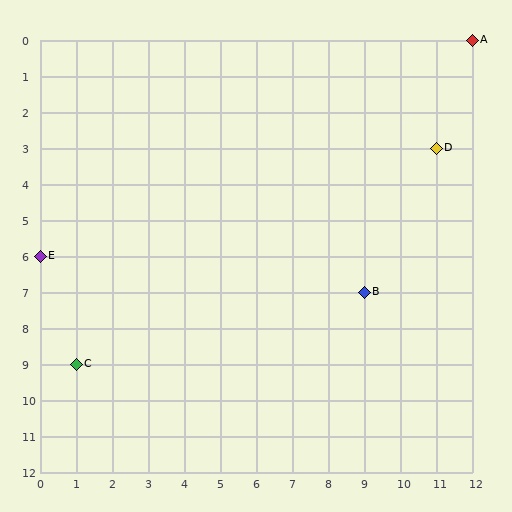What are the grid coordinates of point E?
Point E is at grid coordinates (0, 6).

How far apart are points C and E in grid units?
Points C and E are 1 column and 3 rows apart (about 3.2 grid units diagonally).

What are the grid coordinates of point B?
Point B is at grid coordinates (9, 7).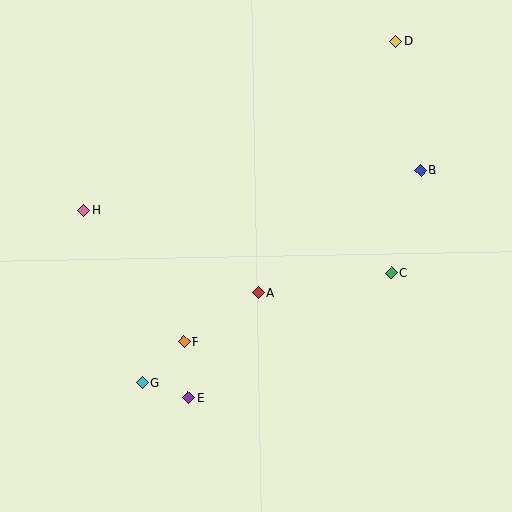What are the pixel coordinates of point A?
Point A is at (258, 293).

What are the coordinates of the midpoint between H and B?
The midpoint between H and B is at (252, 190).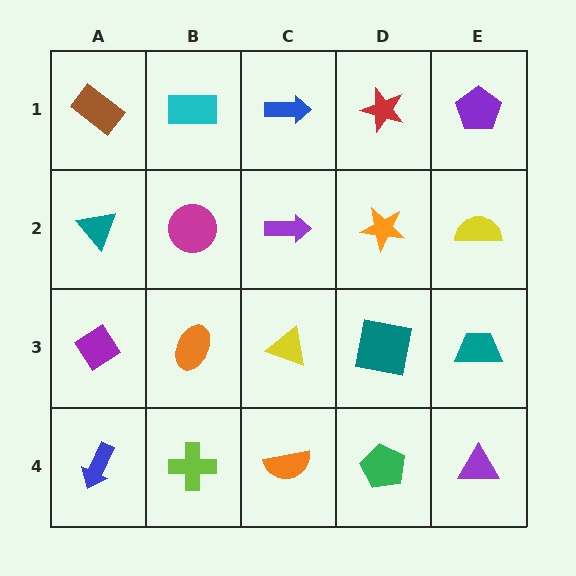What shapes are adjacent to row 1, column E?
A yellow semicircle (row 2, column E), a red star (row 1, column D).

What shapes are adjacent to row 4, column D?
A teal square (row 3, column D), an orange semicircle (row 4, column C), a purple triangle (row 4, column E).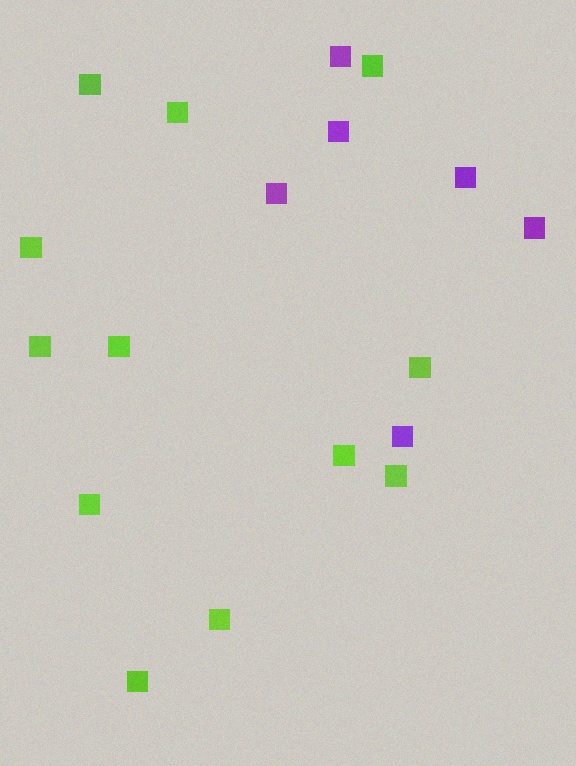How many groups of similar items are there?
There are 2 groups: one group of lime squares (12) and one group of purple squares (6).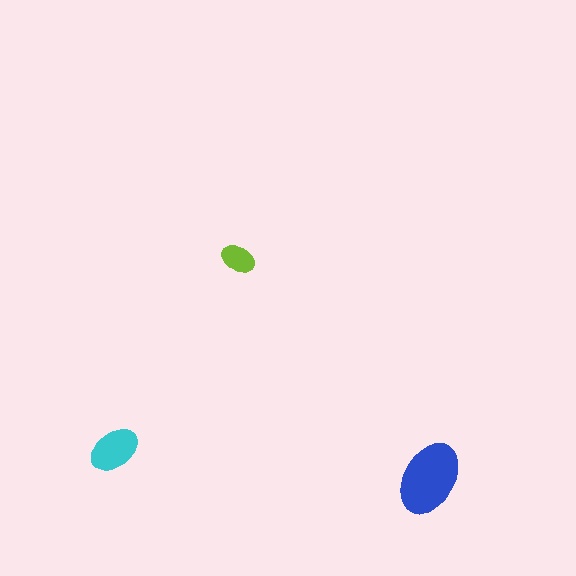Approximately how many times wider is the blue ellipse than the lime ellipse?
About 2 times wider.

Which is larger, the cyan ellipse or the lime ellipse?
The cyan one.